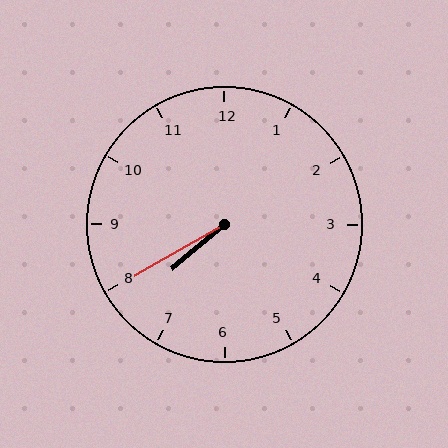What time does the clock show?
7:40.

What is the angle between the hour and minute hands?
Approximately 10 degrees.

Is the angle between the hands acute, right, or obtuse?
It is acute.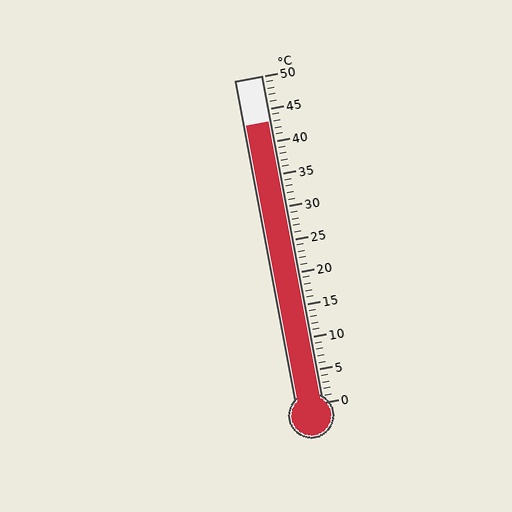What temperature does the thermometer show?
The thermometer shows approximately 43°C.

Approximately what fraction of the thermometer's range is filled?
The thermometer is filled to approximately 85% of its range.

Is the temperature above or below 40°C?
The temperature is above 40°C.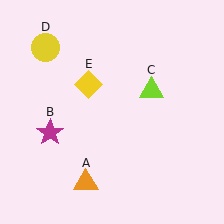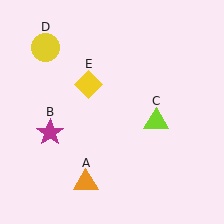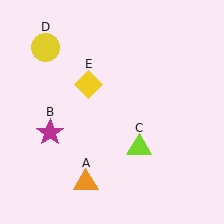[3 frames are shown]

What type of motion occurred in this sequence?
The lime triangle (object C) rotated clockwise around the center of the scene.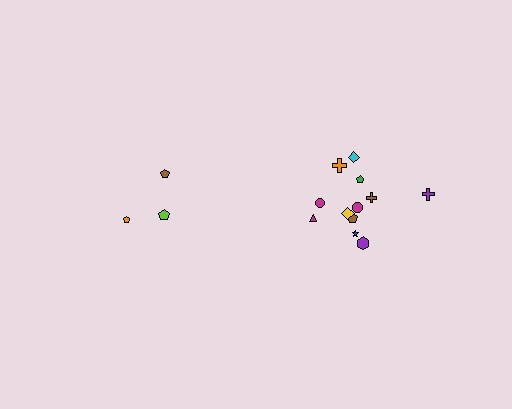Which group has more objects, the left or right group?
The right group.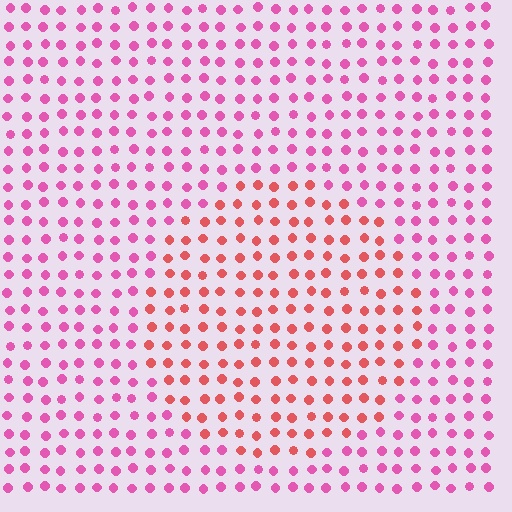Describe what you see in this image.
The image is filled with small pink elements in a uniform arrangement. A circle-shaped region is visible where the elements are tinted to a slightly different hue, forming a subtle color boundary.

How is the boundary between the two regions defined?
The boundary is defined purely by a slight shift in hue (about 36 degrees). Spacing, size, and orientation are identical on both sides.